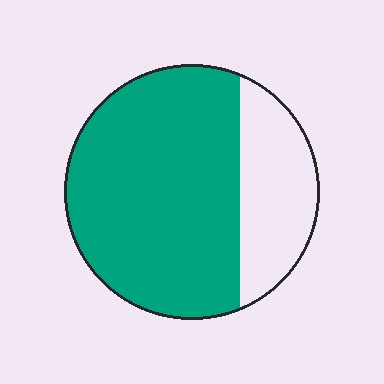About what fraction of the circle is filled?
About three quarters (3/4).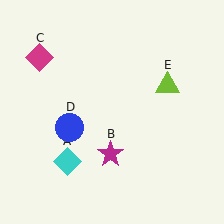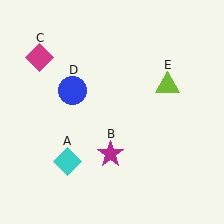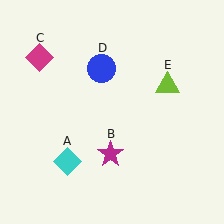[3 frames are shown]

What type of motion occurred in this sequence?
The blue circle (object D) rotated clockwise around the center of the scene.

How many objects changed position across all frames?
1 object changed position: blue circle (object D).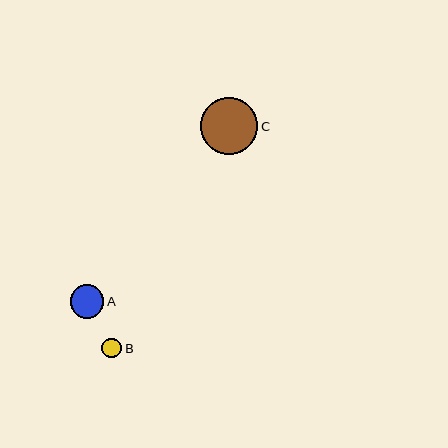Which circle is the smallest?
Circle B is the smallest with a size of approximately 20 pixels.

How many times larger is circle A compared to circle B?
Circle A is approximately 1.7 times the size of circle B.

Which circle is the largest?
Circle C is the largest with a size of approximately 57 pixels.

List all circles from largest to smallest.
From largest to smallest: C, A, B.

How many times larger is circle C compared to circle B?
Circle C is approximately 2.9 times the size of circle B.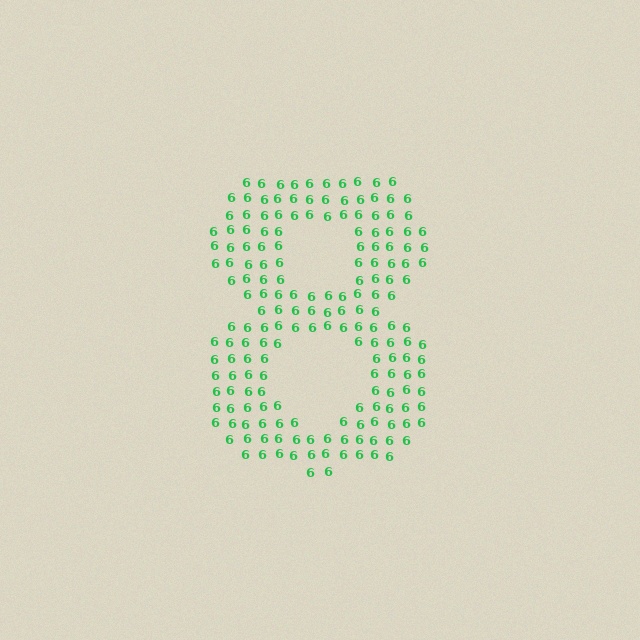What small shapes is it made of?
It is made of small digit 6's.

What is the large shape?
The large shape is the digit 8.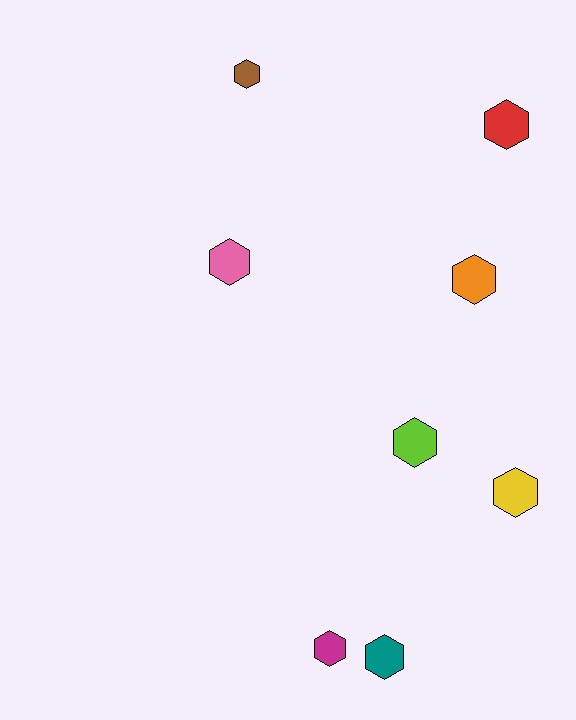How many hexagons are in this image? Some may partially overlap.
There are 8 hexagons.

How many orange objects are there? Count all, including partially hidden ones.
There is 1 orange object.